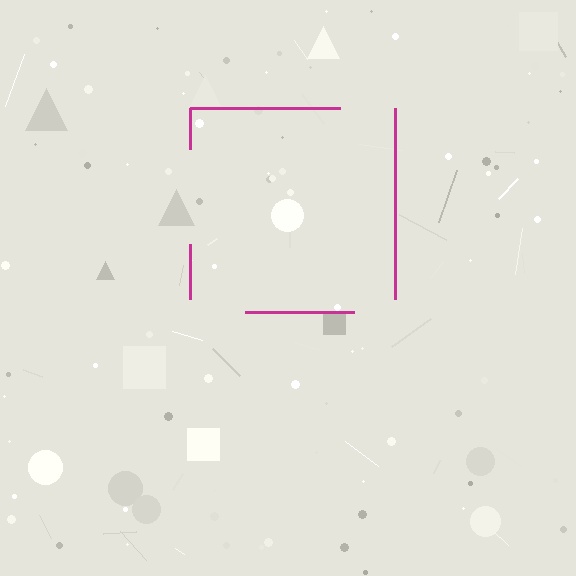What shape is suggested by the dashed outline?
The dashed outline suggests a square.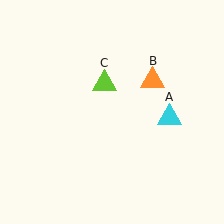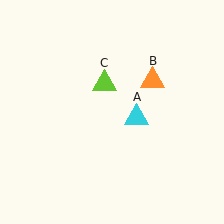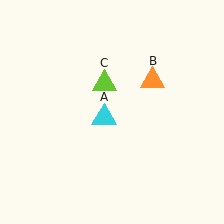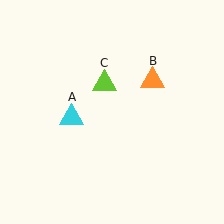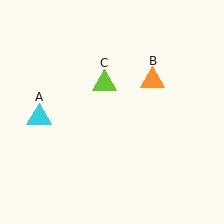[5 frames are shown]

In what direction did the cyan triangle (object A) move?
The cyan triangle (object A) moved left.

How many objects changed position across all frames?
1 object changed position: cyan triangle (object A).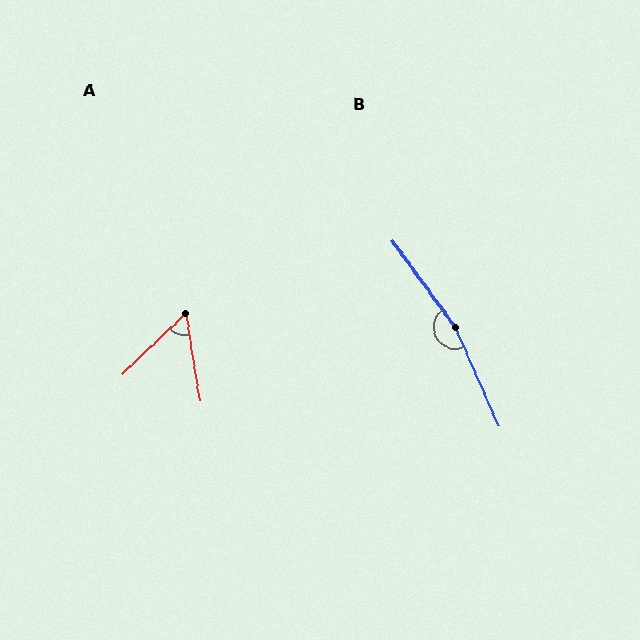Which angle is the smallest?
A, at approximately 55 degrees.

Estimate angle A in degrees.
Approximately 55 degrees.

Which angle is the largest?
B, at approximately 168 degrees.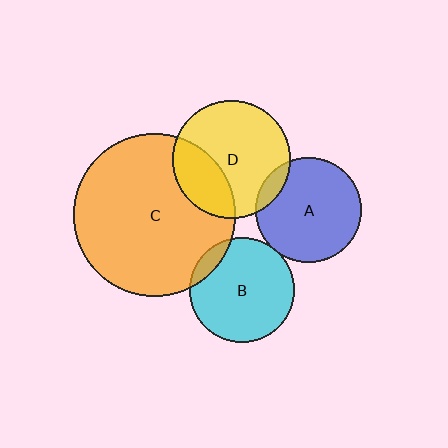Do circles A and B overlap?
Yes.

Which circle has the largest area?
Circle C (orange).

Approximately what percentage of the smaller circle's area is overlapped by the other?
Approximately 5%.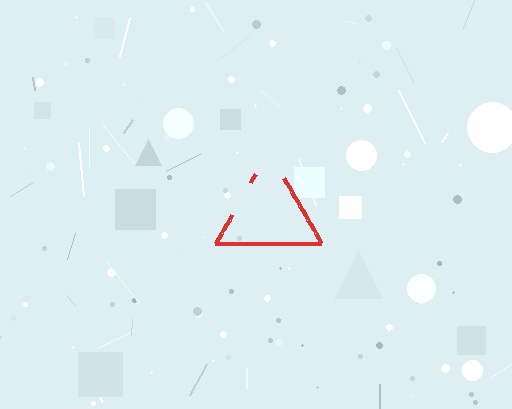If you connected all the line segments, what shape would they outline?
They would outline a triangle.